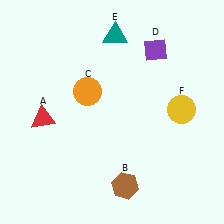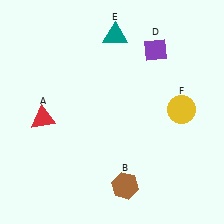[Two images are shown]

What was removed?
The orange circle (C) was removed in Image 2.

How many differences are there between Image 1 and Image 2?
There is 1 difference between the two images.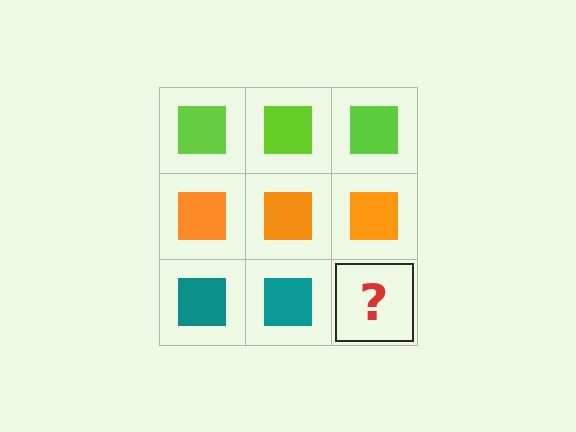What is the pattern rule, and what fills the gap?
The rule is that each row has a consistent color. The gap should be filled with a teal square.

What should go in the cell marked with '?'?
The missing cell should contain a teal square.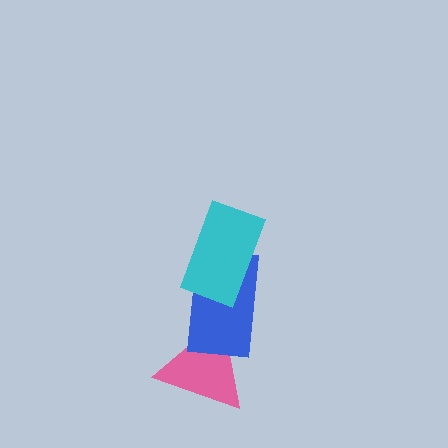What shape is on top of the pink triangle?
The blue rectangle is on top of the pink triangle.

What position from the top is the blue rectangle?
The blue rectangle is 2nd from the top.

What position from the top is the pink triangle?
The pink triangle is 3rd from the top.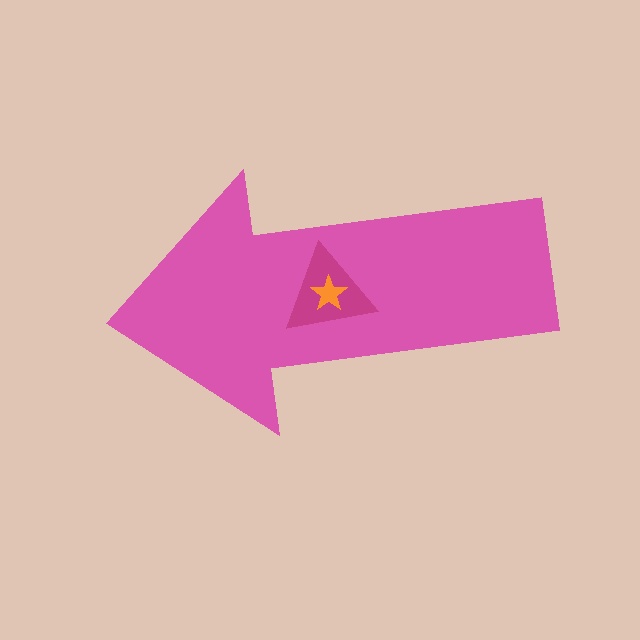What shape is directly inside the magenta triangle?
The orange star.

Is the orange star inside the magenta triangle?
Yes.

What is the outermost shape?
The pink arrow.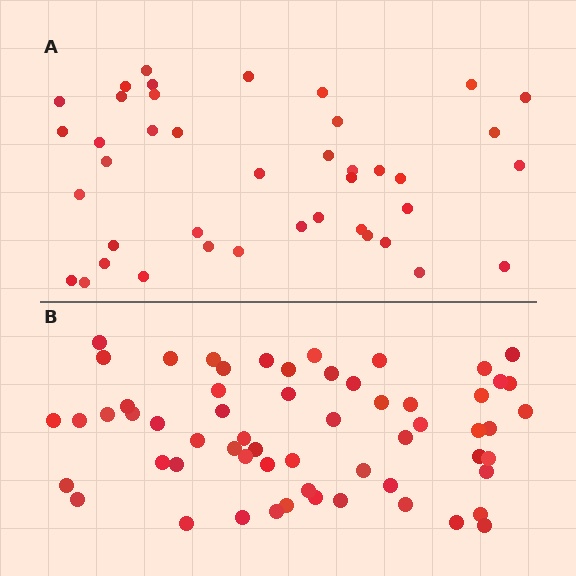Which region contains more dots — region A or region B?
Region B (the bottom region) has more dots.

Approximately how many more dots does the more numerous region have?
Region B has approximately 20 more dots than region A.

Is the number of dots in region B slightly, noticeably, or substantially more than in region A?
Region B has substantially more. The ratio is roughly 1.5 to 1.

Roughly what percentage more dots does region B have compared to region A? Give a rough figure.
About 45% more.